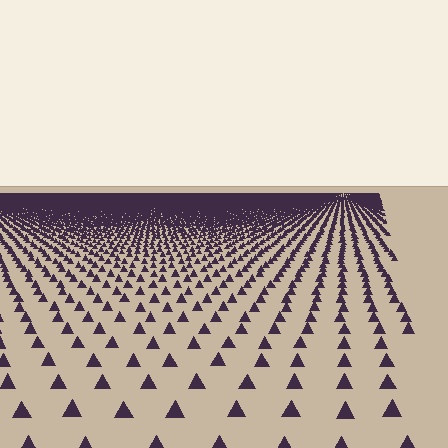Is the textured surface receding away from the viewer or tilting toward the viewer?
The surface is receding away from the viewer. Texture elements get smaller and denser toward the top.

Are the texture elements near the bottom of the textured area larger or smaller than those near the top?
Larger. Near the bottom, elements are closer to the viewer and appear at a bigger on-screen size.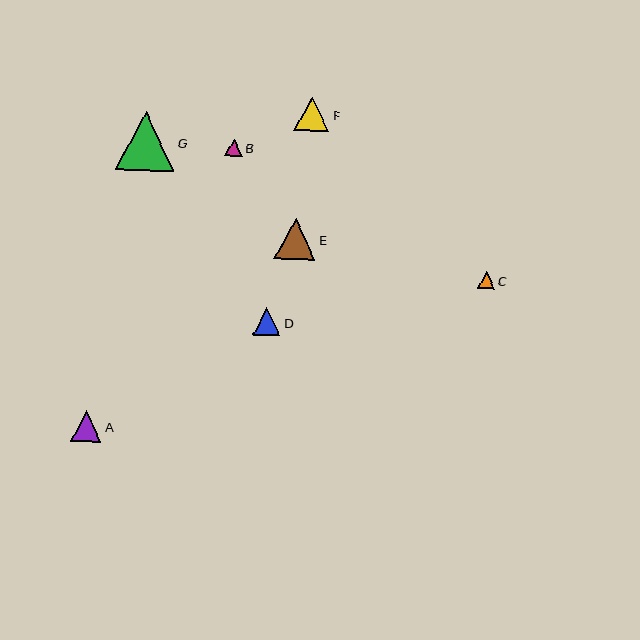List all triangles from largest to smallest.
From largest to smallest: G, E, F, A, D, B, C.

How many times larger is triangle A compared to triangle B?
Triangle A is approximately 1.7 times the size of triangle B.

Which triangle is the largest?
Triangle G is the largest with a size of approximately 59 pixels.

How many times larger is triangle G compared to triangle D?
Triangle G is approximately 2.1 times the size of triangle D.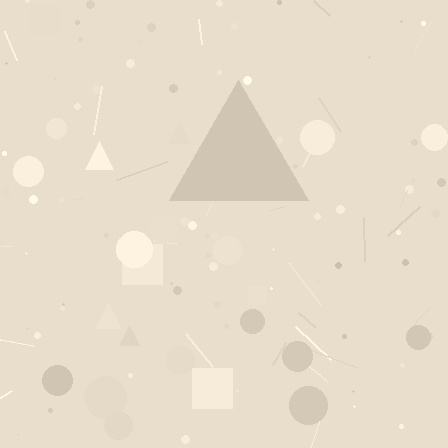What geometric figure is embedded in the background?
A triangle is embedded in the background.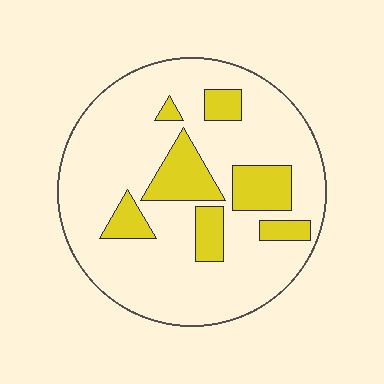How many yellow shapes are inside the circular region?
7.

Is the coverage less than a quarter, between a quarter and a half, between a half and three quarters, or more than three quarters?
Less than a quarter.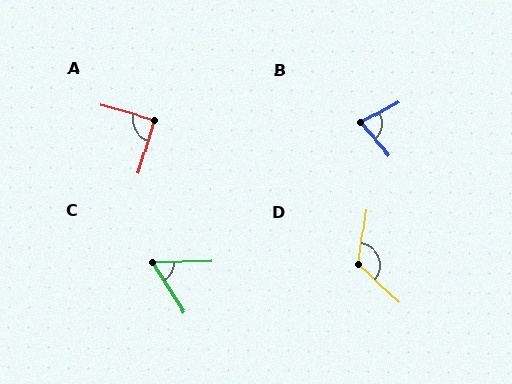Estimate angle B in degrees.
Approximately 77 degrees.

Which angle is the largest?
D, at approximately 124 degrees.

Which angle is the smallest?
C, at approximately 58 degrees.